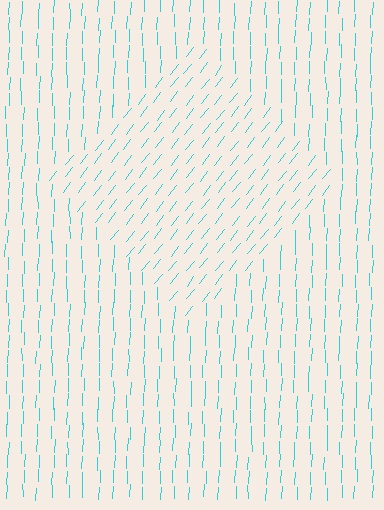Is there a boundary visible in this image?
Yes, there is a texture boundary formed by a change in line orientation.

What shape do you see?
I see a diamond.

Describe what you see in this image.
The image is filled with small cyan line segments. A diamond region in the image has lines oriented differently from the surrounding lines, creating a visible texture boundary.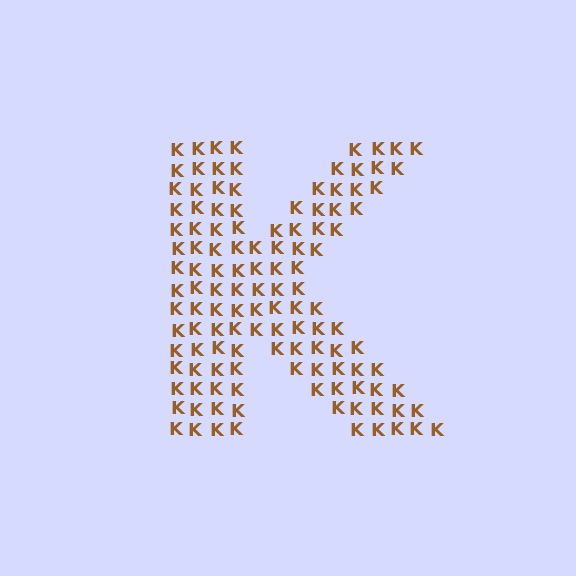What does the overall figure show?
The overall figure shows the letter K.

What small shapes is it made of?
It is made of small letter K's.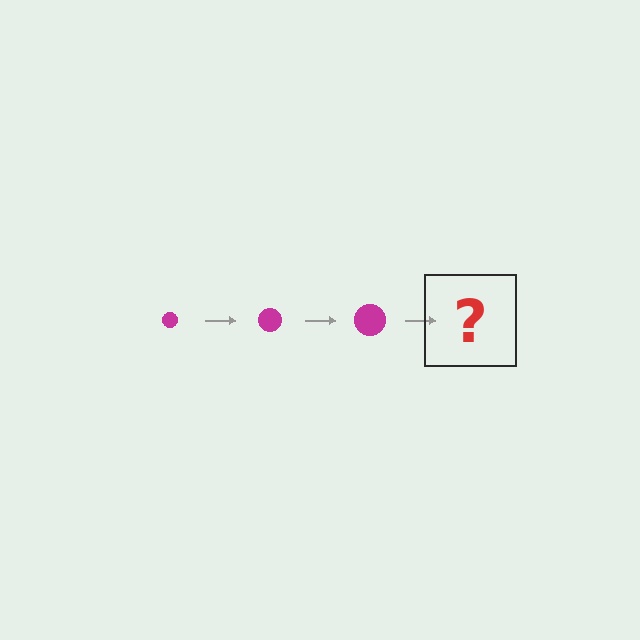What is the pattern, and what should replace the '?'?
The pattern is that the circle gets progressively larger each step. The '?' should be a magenta circle, larger than the previous one.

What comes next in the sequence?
The next element should be a magenta circle, larger than the previous one.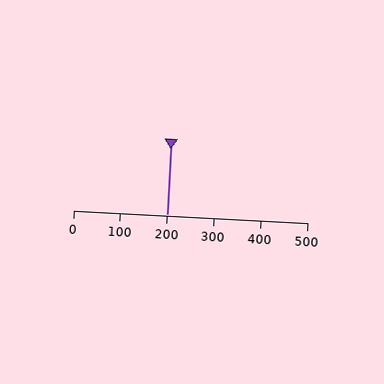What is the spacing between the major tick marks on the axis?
The major ticks are spaced 100 apart.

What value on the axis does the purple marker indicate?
The marker indicates approximately 200.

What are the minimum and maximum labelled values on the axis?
The axis runs from 0 to 500.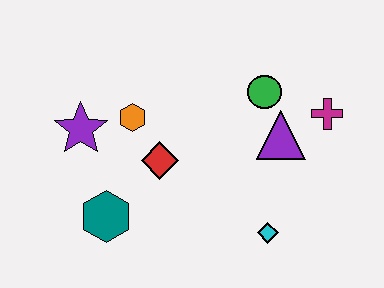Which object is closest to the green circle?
The purple triangle is closest to the green circle.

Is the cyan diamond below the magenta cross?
Yes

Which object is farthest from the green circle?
The teal hexagon is farthest from the green circle.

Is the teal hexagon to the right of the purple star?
Yes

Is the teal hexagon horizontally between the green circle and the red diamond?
No